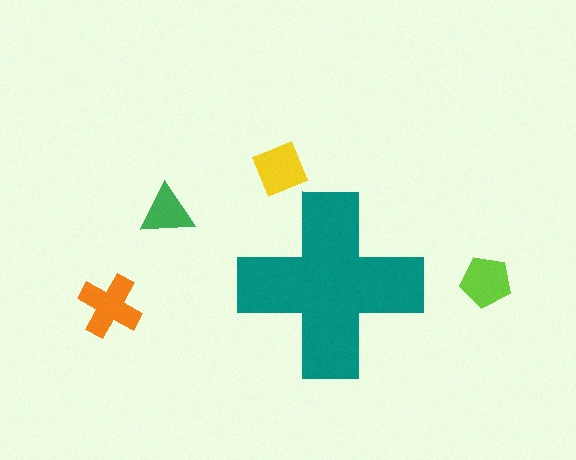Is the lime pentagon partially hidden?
No, the lime pentagon is fully visible.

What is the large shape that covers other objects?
A teal cross.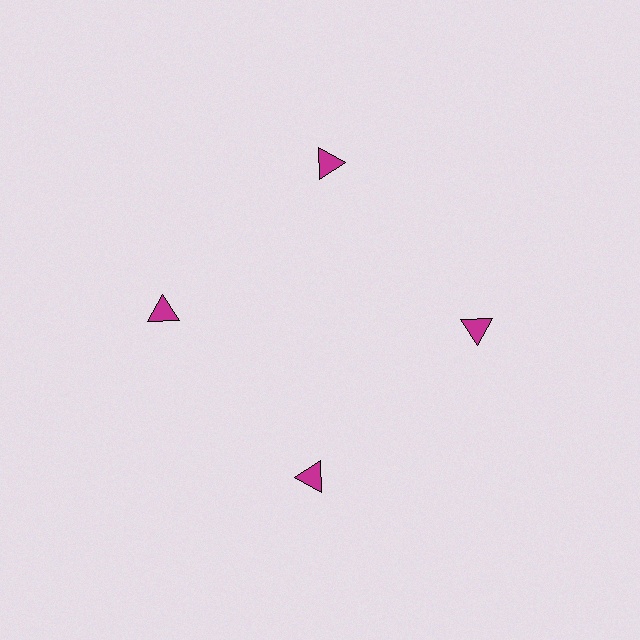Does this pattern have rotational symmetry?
Yes, this pattern has 4-fold rotational symmetry. It looks the same after rotating 90 degrees around the center.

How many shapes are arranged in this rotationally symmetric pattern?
There are 4 shapes, arranged in 4 groups of 1.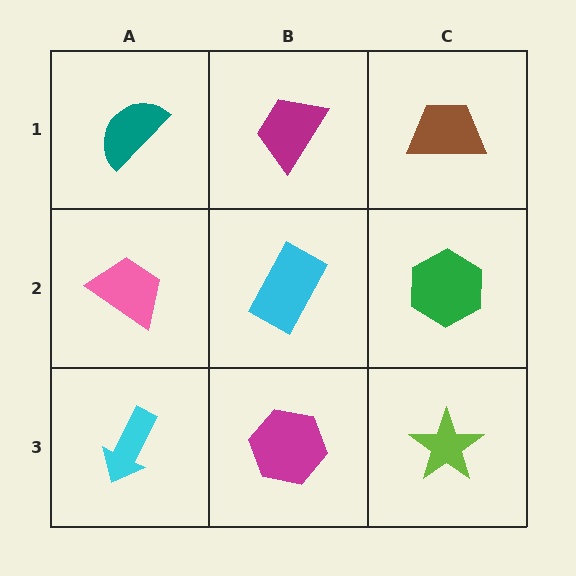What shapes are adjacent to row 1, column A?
A pink trapezoid (row 2, column A), a magenta trapezoid (row 1, column B).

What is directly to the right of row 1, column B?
A brown trapezoid.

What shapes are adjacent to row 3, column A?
A pink trapezoid (row 2, column A), a magenta hexagon (row 3, column B).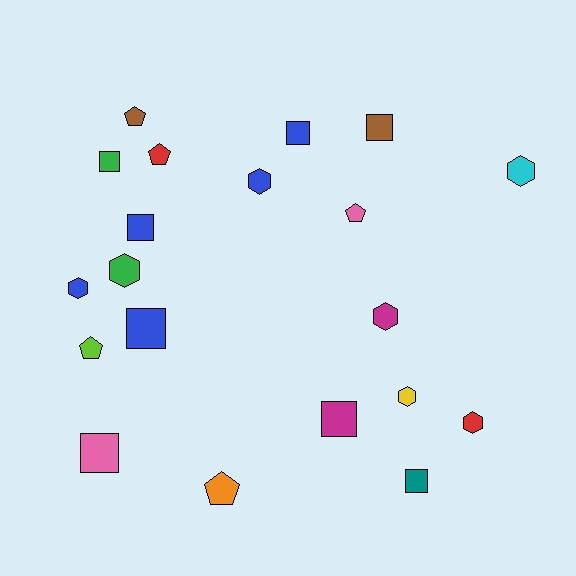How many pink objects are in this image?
There are 2 pink objects.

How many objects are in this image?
There are 20 objects.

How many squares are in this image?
There are 8 squares.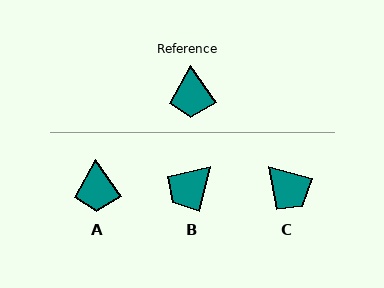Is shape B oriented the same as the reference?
No, it is off by about 47 degrees.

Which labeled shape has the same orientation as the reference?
A.